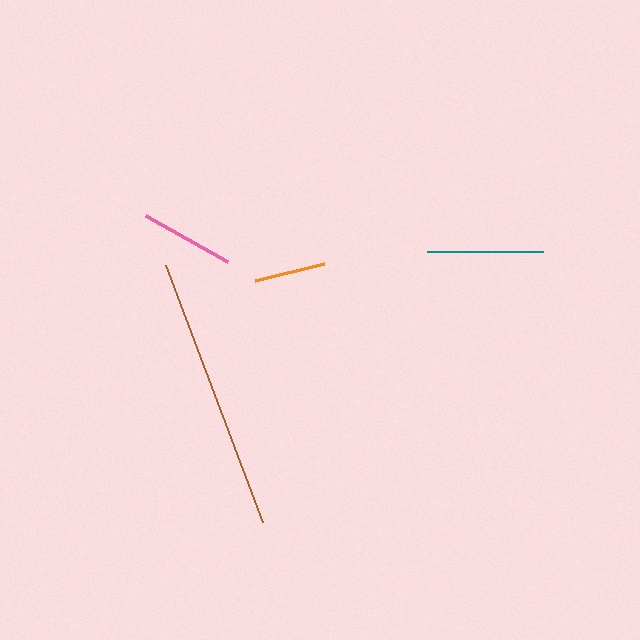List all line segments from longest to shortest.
From longest to shortest: brown, teal, pink, orange.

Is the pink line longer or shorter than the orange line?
The pink line is longer than the orange line.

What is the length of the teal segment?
The teal segment is approximately 116 pixels long.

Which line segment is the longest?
The brown line is the longest at approximately 275 pixels.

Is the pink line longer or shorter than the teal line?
The teal line is longer than the pink line.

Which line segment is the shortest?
The orange line is the shortest at approximately 71 pixels.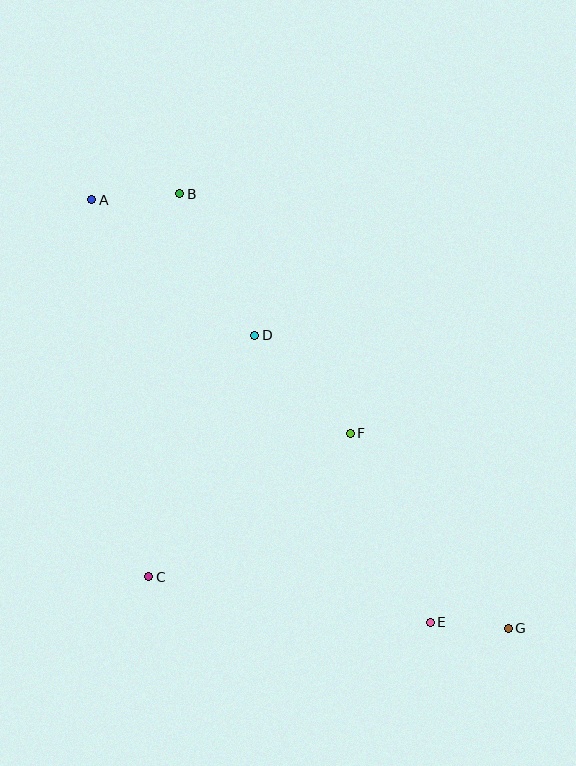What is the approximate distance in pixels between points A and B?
The distance between A and B is approximately 88 pixels.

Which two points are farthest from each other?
Points A and G are farthest from each other.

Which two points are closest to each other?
Points E and G are closest to each other.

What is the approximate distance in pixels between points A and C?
The distance between A and C is approximately 381 pixels.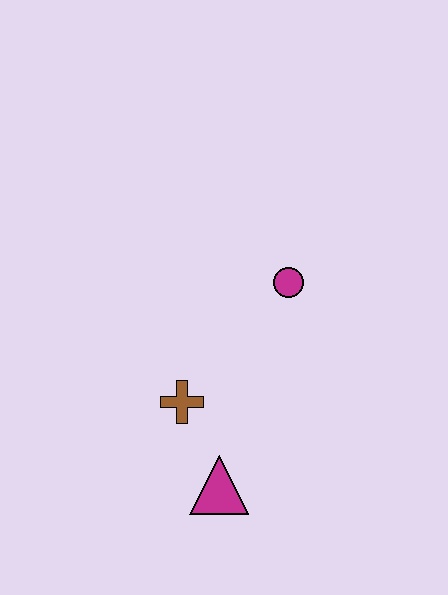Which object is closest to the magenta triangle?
The brown cross is closest to the magenta triangle.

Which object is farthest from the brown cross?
The magenta circle is farthest from the brown cross.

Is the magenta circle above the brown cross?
Yes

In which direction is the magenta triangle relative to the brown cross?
The magenta triangle is below the brown cross.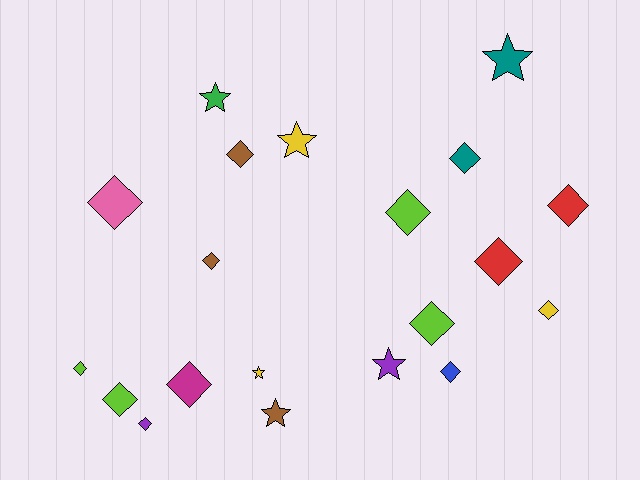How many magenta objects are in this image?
There is 1 magenta object.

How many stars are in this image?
There are 6 stars.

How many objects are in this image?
There are 20 objects.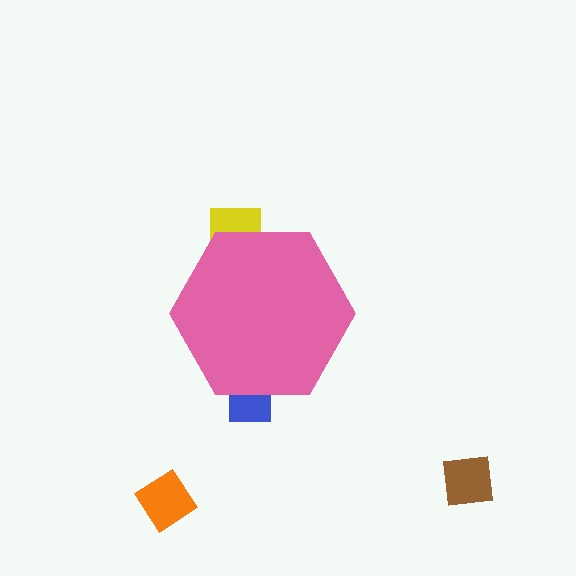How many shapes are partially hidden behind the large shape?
2 shapes are partially hidden.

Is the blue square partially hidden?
Yes, the blue square is partially hidden behind the pink hexagon.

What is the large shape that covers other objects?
A pink hexagon.